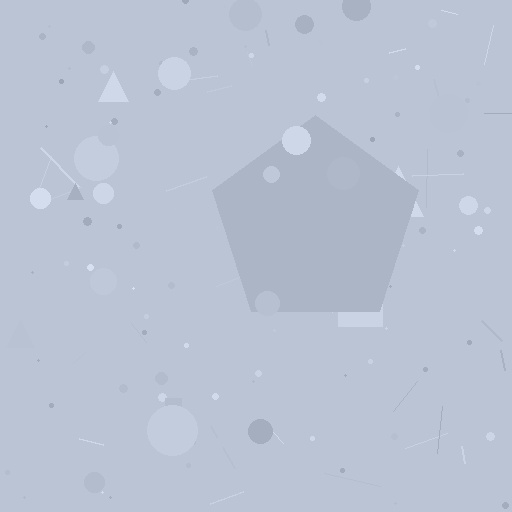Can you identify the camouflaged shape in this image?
The camouflaged shape is a pentagon.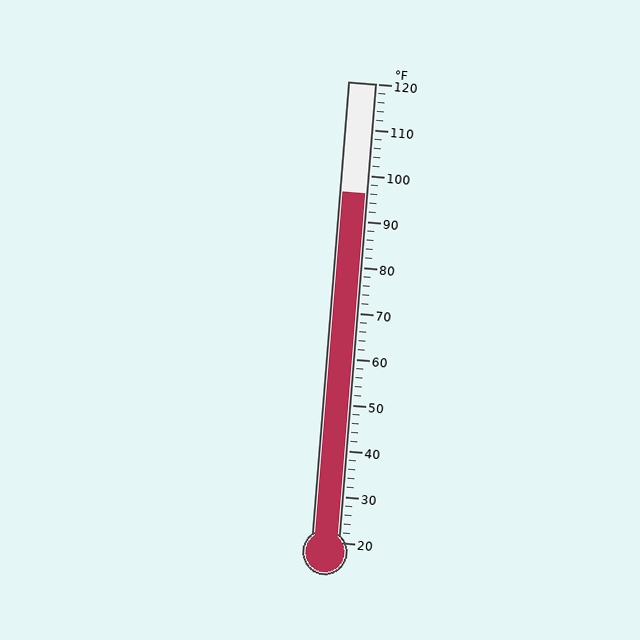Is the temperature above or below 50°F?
The temperature is above 50°F.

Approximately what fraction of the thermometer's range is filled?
The thermometer is filled to approximately 75% of its range.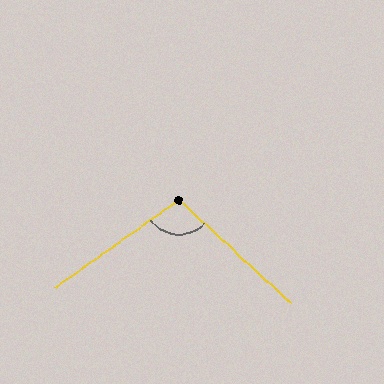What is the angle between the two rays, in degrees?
Approximately 102 degrees.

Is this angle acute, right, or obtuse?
It is obtuse.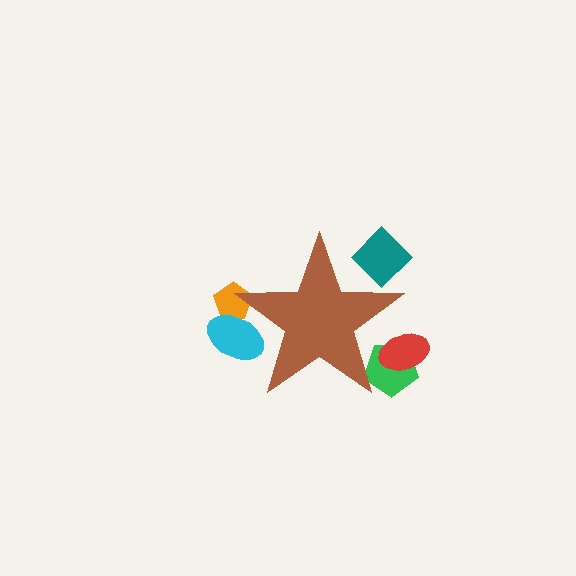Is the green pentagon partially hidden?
Yes, the green pentagon is partially hidden behind the brown star.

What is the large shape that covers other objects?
A brown star.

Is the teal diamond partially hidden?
Yes, the teal diamond is partially hidden behind the brown star.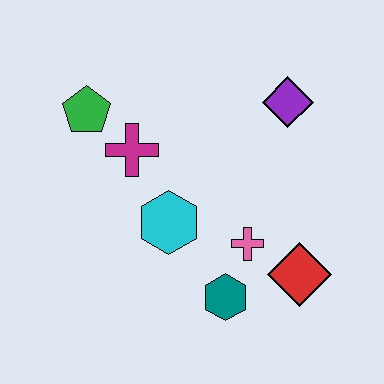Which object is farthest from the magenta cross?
The red diamond is farthest from the magenta cross.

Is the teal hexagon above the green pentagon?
No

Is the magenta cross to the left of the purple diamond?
Yes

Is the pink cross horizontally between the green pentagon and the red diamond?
Yes